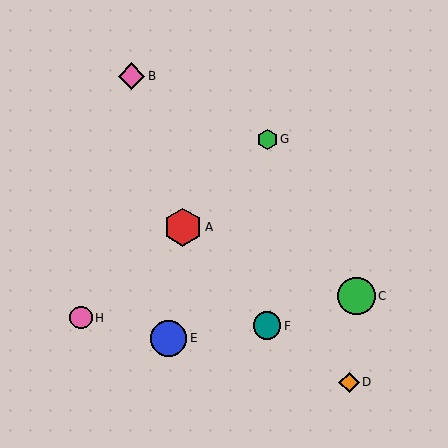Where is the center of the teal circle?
The center of the teal circle is at (267, 326).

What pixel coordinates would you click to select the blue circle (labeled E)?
Click at (169, 338) to select the blue circle E.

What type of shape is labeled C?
Shape C is a green circle.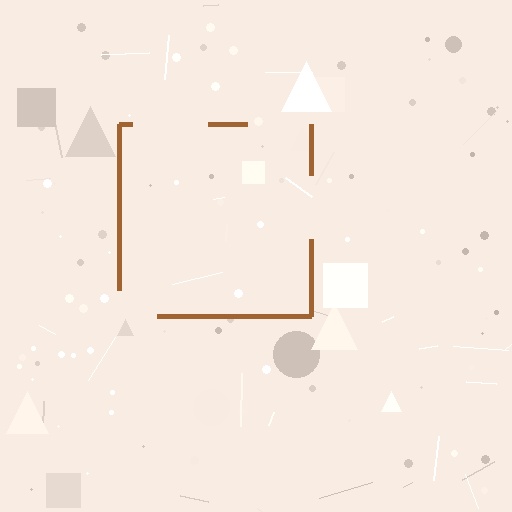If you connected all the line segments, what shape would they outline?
They would outline a square.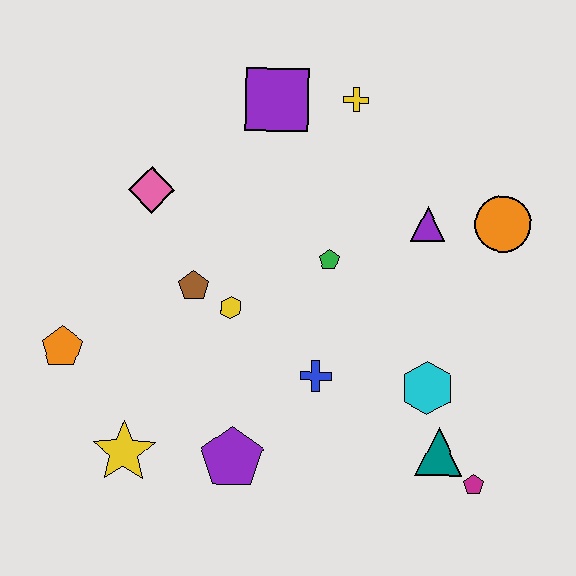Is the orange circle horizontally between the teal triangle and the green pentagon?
No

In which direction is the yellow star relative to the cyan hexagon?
The yellow star is to the left of the cyan hexagon.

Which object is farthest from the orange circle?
The orange pentagon is farthest from the orange circle.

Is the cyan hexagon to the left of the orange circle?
Yes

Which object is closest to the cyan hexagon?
The teal triangle is closest to the cyan hexagon.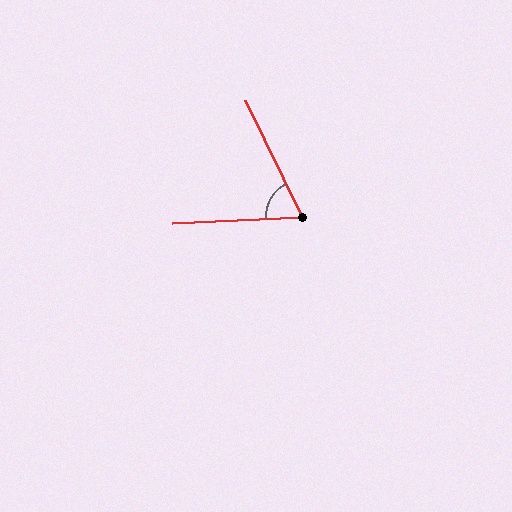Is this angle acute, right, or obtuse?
It is acute.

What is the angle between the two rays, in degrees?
Approximately 67 degrees.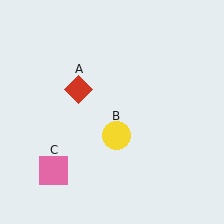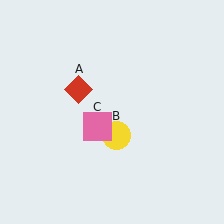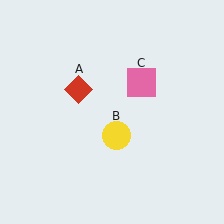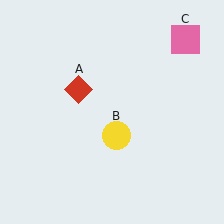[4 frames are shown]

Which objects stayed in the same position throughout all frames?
Red diamond (object A) and yellow circle (object B) remained stationary.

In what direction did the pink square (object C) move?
The pink square (object C) moved up and to the right.